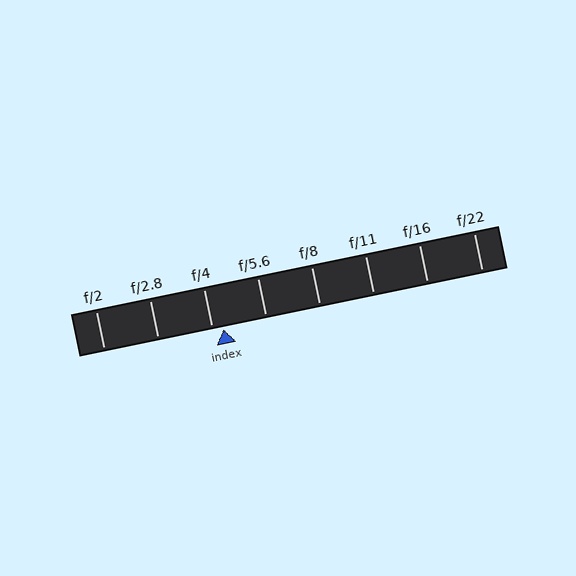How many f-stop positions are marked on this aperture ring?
There are 8 f-stop positions marked.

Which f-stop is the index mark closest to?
The index mark is closest to f/4.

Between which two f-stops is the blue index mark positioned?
The index mark is between f/4 and f/5.6.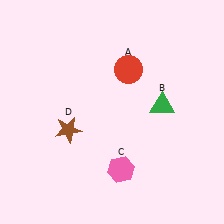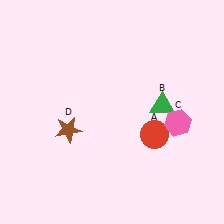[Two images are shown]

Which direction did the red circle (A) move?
The red circle (A) moved down.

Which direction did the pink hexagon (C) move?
The pink hexagon (C) moved right.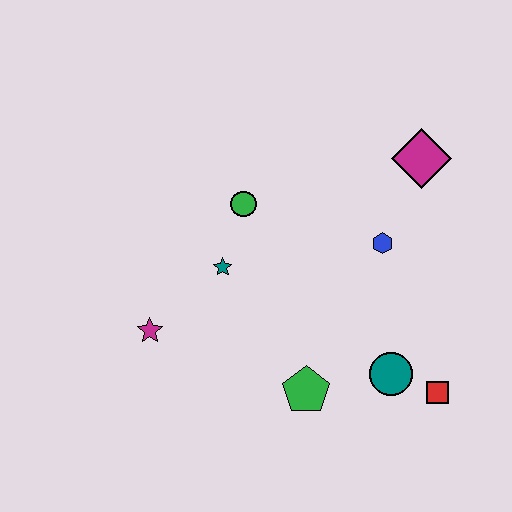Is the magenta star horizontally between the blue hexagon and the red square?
No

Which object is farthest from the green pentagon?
The magenta diamond is farthest from the green pentagon.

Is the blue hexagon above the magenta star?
Yes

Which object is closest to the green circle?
The teal star is closest to the green circle.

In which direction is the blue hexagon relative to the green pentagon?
The blue hexagon is above the green pentagon.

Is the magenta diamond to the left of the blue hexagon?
No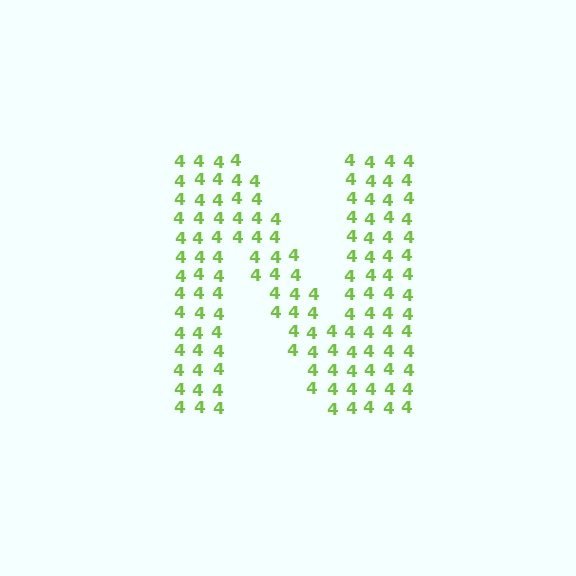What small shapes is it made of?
It is made of small digit 4's.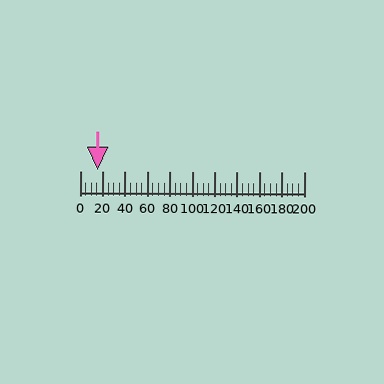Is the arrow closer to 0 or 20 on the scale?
The arrow is closer to 20.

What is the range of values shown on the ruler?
The ruler shows values from 0 to 200.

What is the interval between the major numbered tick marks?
The major tick marks are spaced 20 units apart.